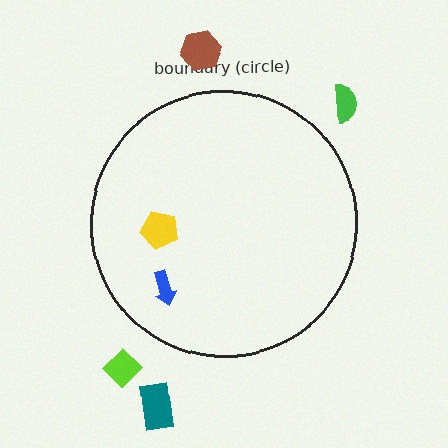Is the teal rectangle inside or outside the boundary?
Outside.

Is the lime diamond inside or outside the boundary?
Outside.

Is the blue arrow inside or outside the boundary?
Inside.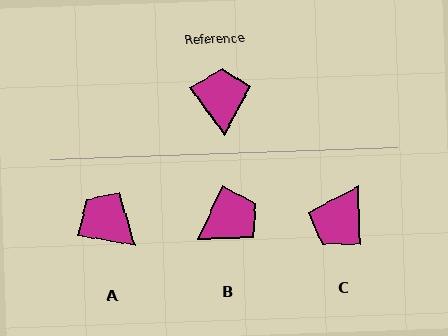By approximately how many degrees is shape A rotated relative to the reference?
Approximately 45 degrees counter-clockwise.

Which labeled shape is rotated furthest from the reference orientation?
C, about 147 degrees away.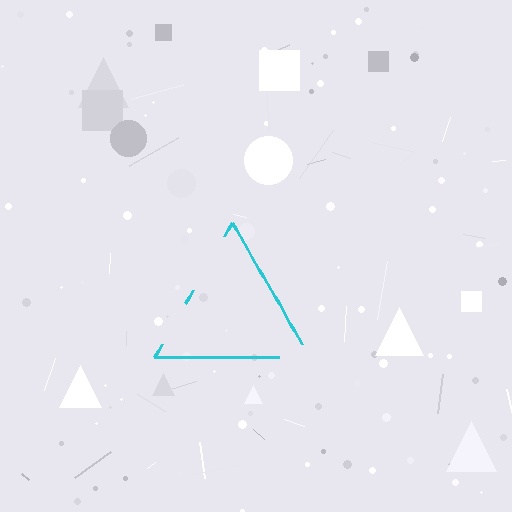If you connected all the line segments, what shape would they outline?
They would outline a triangle.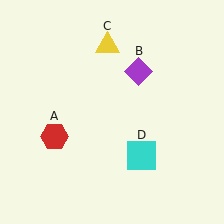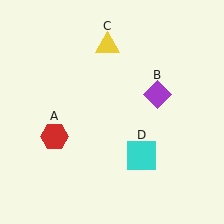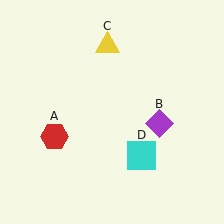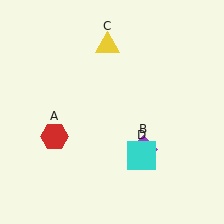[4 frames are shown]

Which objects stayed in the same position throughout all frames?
Red hexagon (object A) and yellow triangle (object C) and cyan square (object D) remained stationary.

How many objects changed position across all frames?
1 object changed position: purple diamond (object B).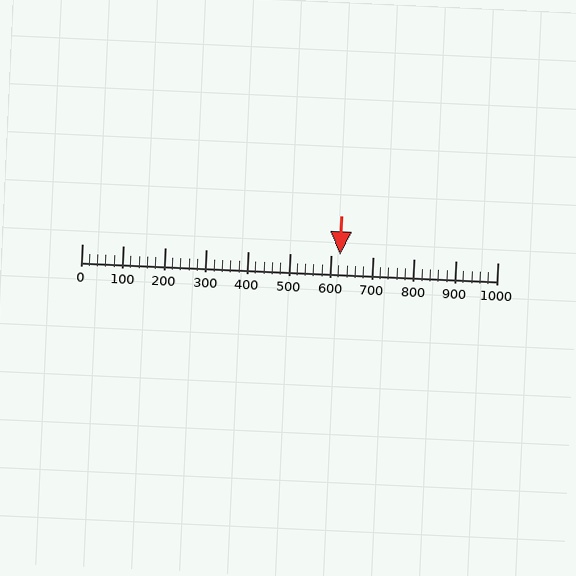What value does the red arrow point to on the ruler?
The red arrow points to approximately 622.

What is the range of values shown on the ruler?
The ruler shows values from 0 to 1000.